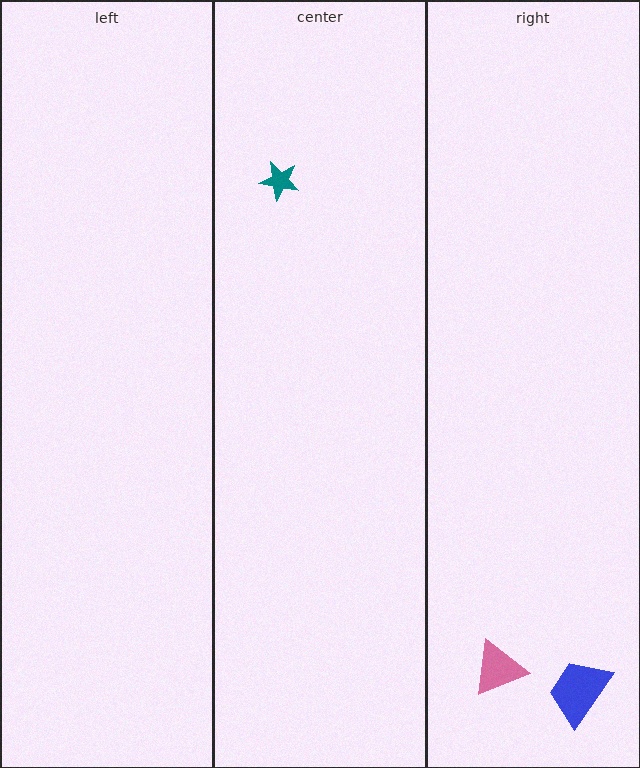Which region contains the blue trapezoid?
The right region.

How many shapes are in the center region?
1.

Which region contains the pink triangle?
The right region.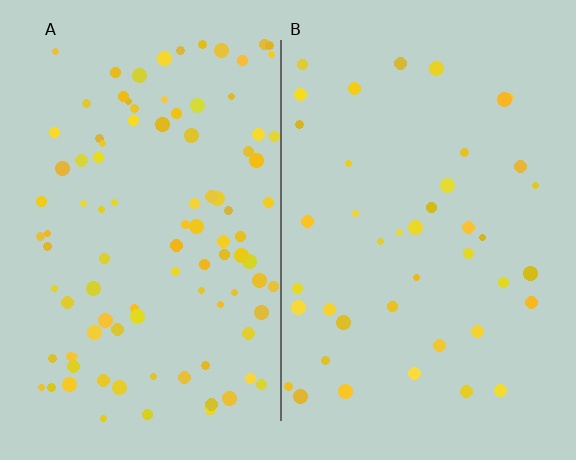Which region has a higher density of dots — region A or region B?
A (the left).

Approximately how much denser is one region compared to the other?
Approximately 2.4× — region A over region B.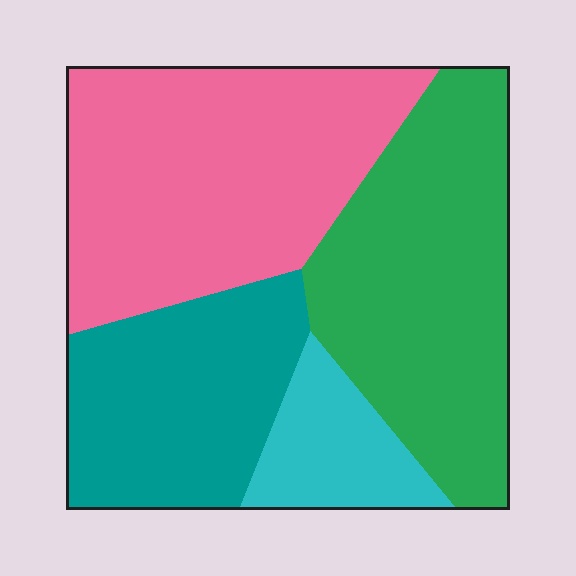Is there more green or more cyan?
Green.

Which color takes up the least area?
Cyan, at roughly 10%.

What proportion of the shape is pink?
Pink takes up between a third and a half of the shape.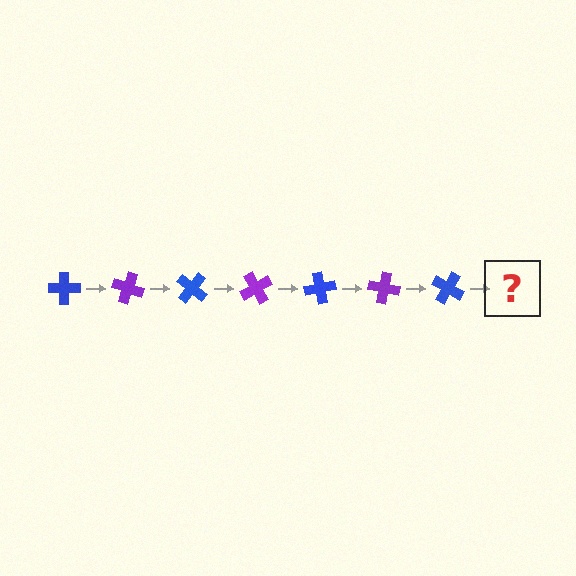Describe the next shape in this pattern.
It should be a purple cross, rotated 140 degrees from the start.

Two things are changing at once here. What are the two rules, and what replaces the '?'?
The two rules are that it rotates 20 degrees each step and the color cycles through blue and purple. The '?' should be a purple cross, rotated 140 degrees from the start.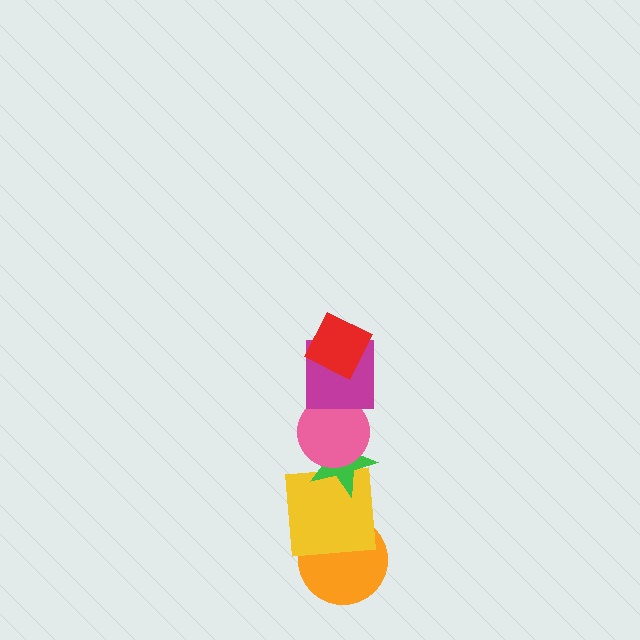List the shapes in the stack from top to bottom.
From top to bottom: the red diamond, the magenta square, the pink circle, the green star, the yellow square, the orange circle.